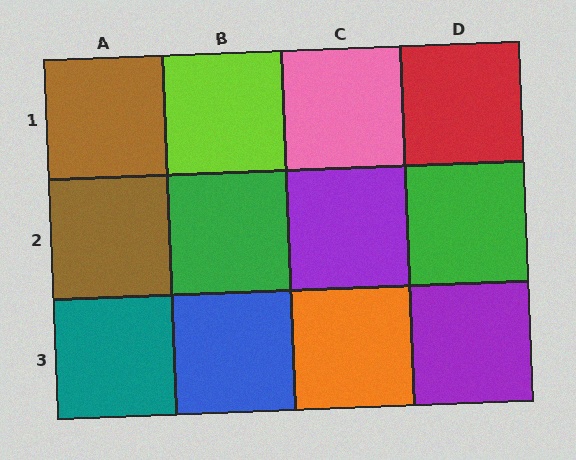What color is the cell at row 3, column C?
Orange.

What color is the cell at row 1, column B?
Lime.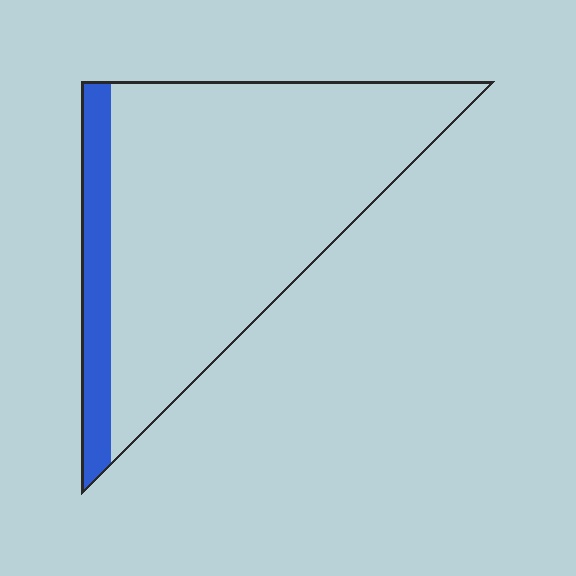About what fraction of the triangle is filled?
About one eighth (1/8).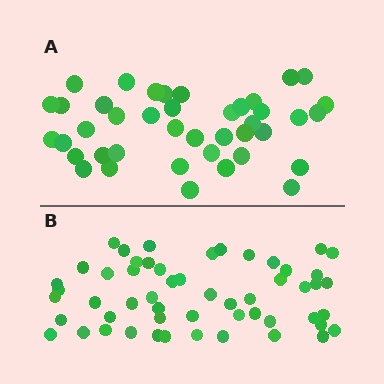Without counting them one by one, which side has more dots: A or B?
Region B (the bottom region) has more dots.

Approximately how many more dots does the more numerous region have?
Region B has approximately 15 more dots than region A.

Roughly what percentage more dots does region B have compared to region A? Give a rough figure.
About 30% more.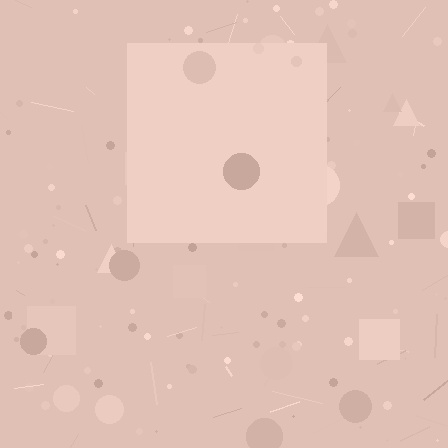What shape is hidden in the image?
A square is hidden in the image.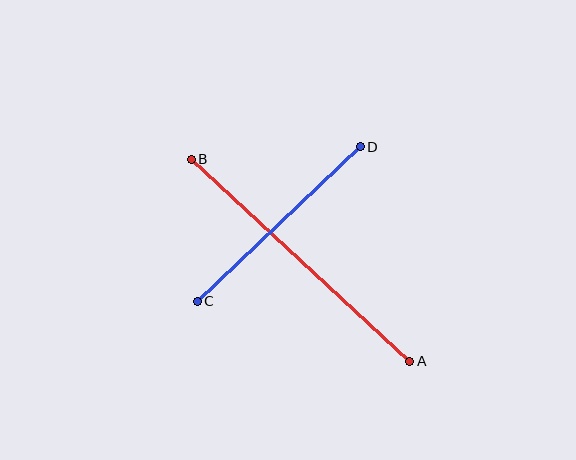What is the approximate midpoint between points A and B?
The midpoint is at approximately (300, 260) pixels.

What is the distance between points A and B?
The distance is approximately 297 pixels.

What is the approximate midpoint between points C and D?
The midpoint is at approximately (279, 224) pixels.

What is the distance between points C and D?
The distance is approximately 224 pixels.